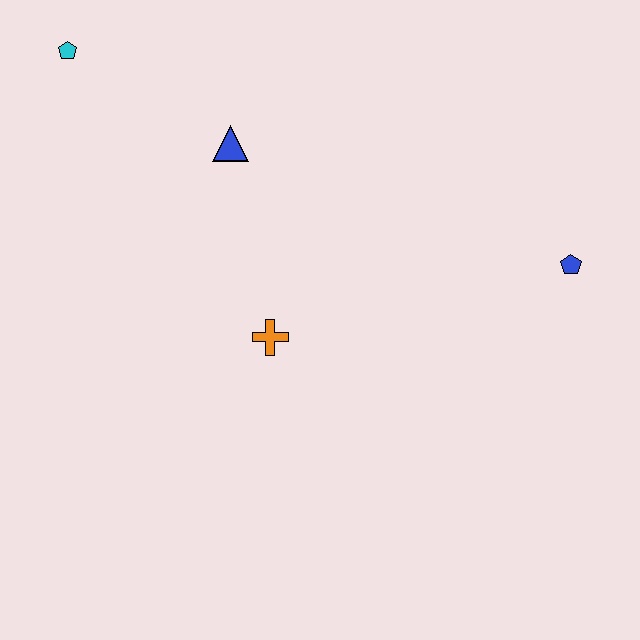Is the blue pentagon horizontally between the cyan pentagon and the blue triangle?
No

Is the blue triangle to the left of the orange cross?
Yes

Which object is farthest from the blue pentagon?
The cyan pentagon is farthest from the blue pentagon.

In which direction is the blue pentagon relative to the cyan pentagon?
The blue pentagon is to the right of the cyan pentagon.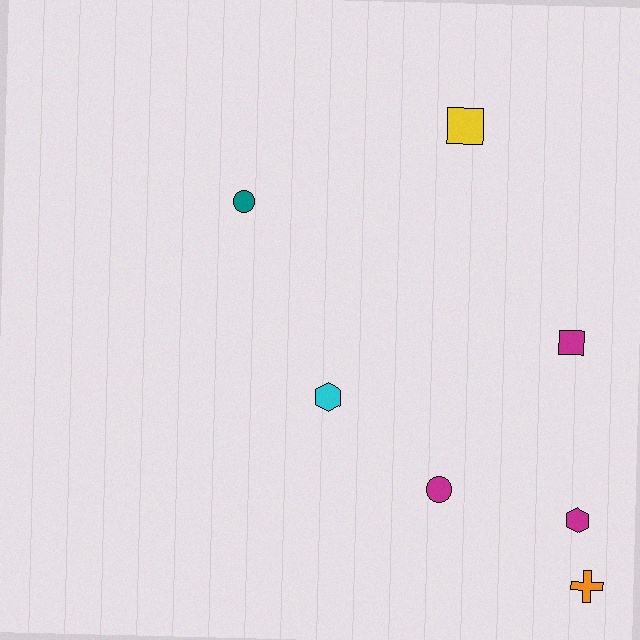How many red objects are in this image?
There are no red objects.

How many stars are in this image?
There are no stars.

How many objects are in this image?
There are 7 objects.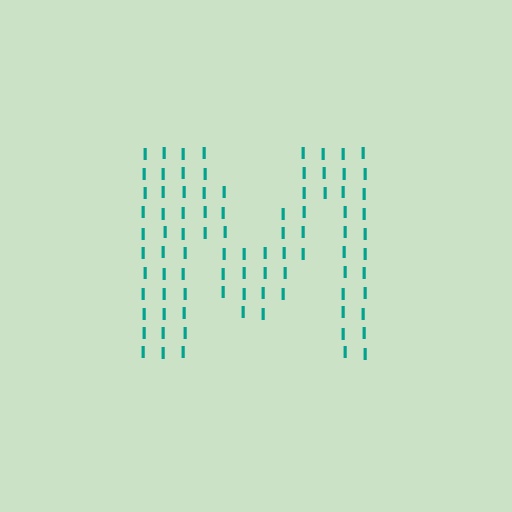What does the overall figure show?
The overall figure shows the letter M.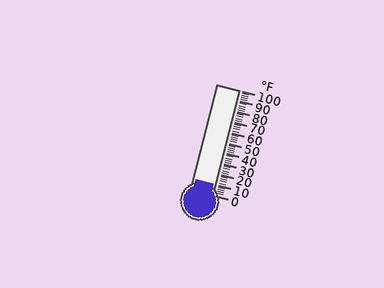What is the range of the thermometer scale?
The thermometer scale ranges from 0°F to 100°F.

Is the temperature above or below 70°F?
The temperature is below 70°F.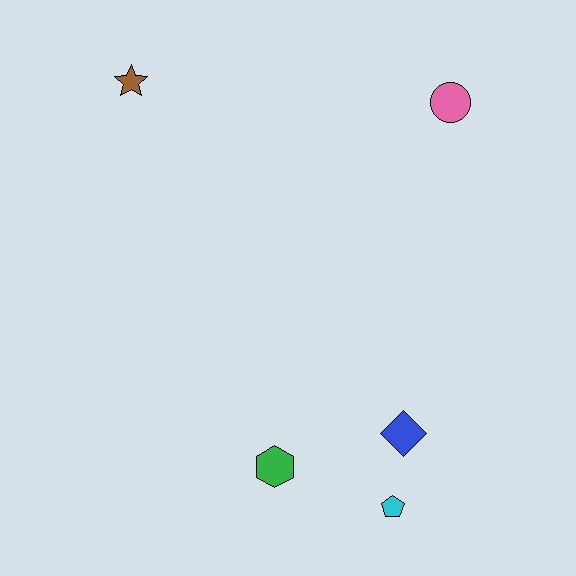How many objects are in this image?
There are 5 objects.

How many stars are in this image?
There is 1 star.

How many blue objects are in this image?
There is 1 blue object.